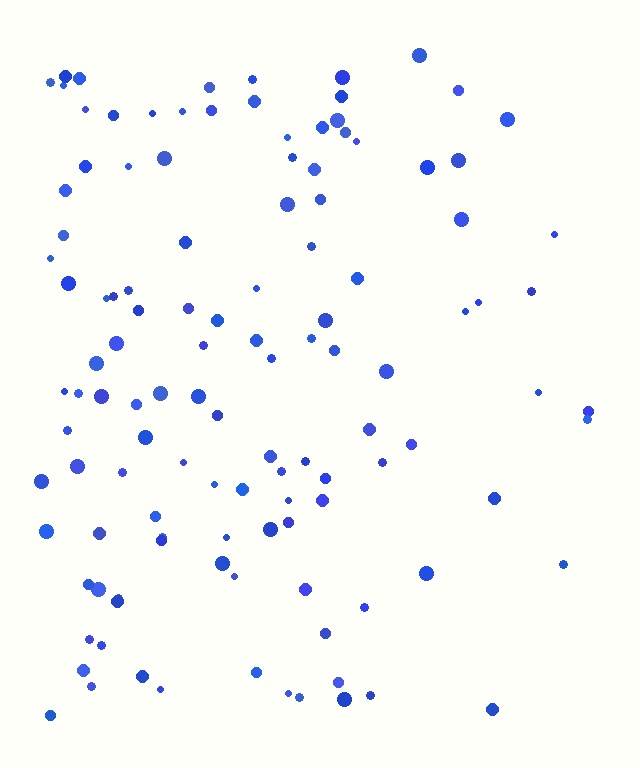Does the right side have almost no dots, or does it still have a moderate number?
Still a moderate number, just noticeably fewer than the left.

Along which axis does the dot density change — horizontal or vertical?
Horizontal.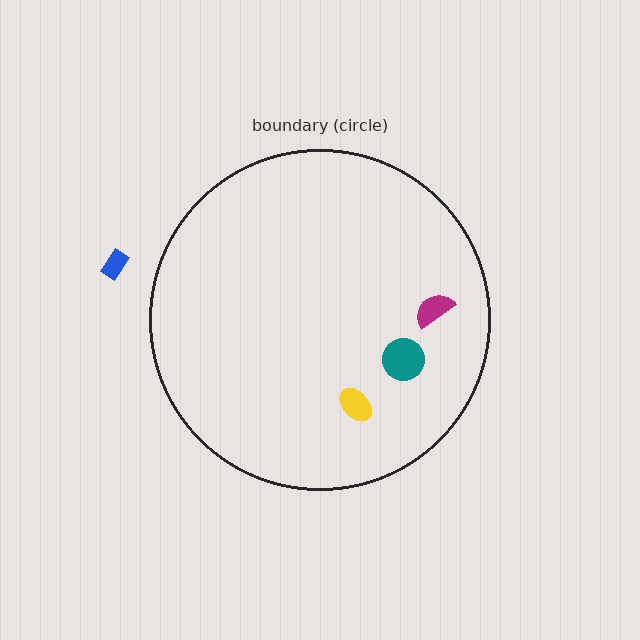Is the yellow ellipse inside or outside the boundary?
Inside.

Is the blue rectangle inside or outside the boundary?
Outside.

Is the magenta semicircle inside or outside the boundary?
Inside.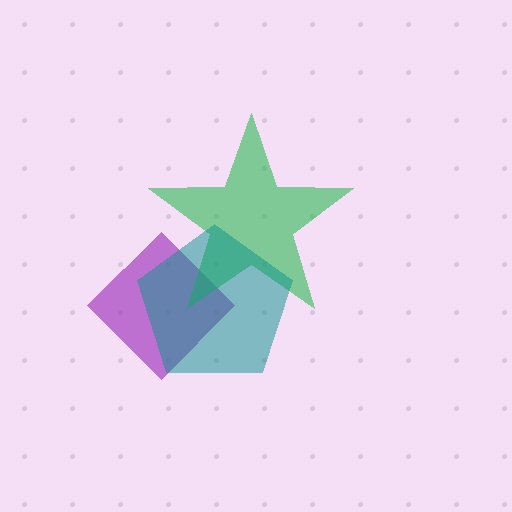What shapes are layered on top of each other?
The layered shapes are: a purple diamond, a green star, a teal pentagon.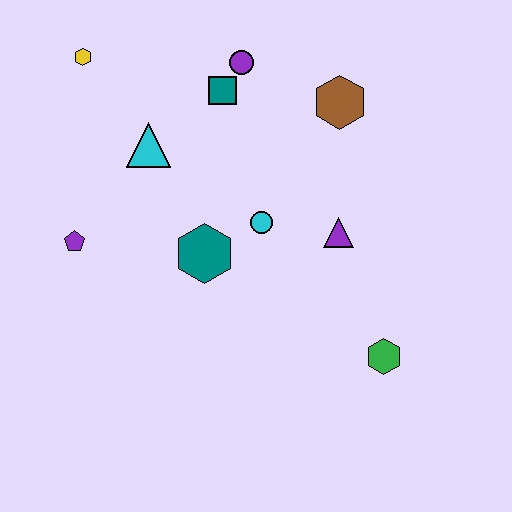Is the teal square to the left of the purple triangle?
Yes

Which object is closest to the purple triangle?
The cyan circle is closest to the purple triangle.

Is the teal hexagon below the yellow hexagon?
Yes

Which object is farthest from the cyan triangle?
The green hexagon is farthest from the cyan triangle.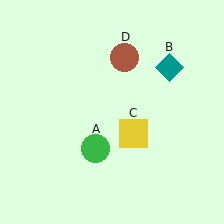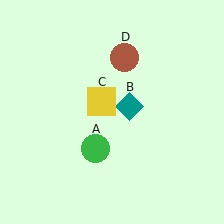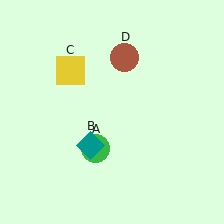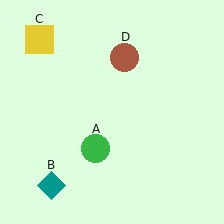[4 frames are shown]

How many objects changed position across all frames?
2 objects changed position: teal diamond (object B), yellow square (object C).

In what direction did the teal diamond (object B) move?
The teal diamond (object B) moved down and to the left.